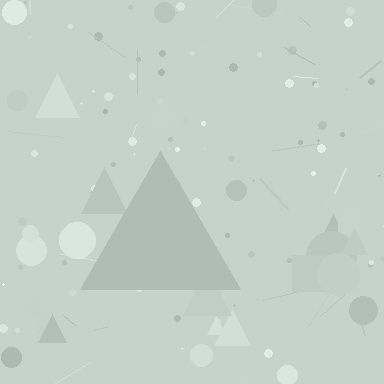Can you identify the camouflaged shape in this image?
The camouflaged shape is a triangle.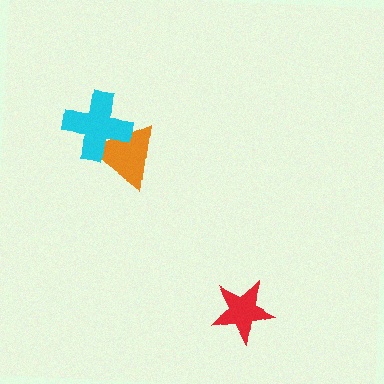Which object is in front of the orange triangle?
The cyan cross is in front of the orange triangle.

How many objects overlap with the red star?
0 objects overlap with the red star.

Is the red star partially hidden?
No, no other shape covers it.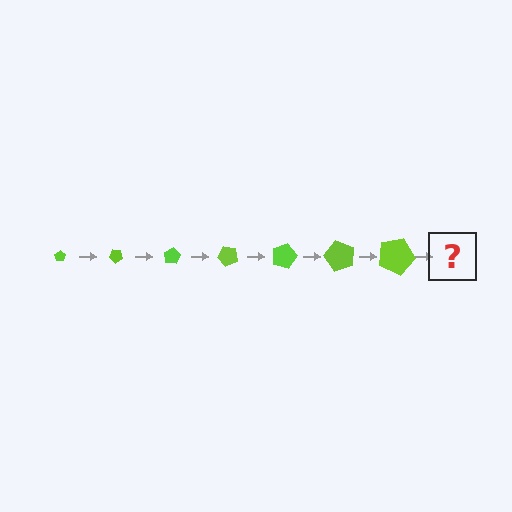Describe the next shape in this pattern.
It should be a pentagon, larger than the previous one and rotated 280 degrees from the start.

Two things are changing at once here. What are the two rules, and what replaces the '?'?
The two rules are that the pentagon grows larger each step and it rotates 40 degrees each step. The '?' should be a pentagon, larger than the previous one and rotated 280 degrees from the start.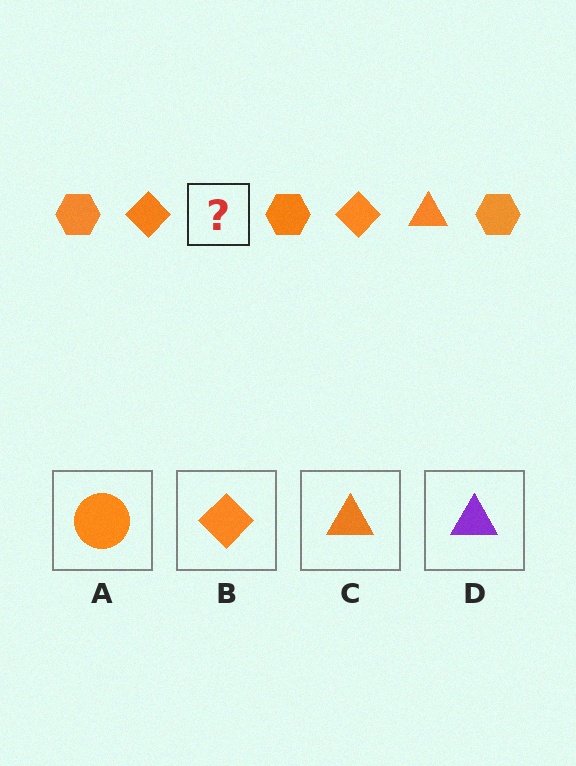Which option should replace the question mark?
Option C.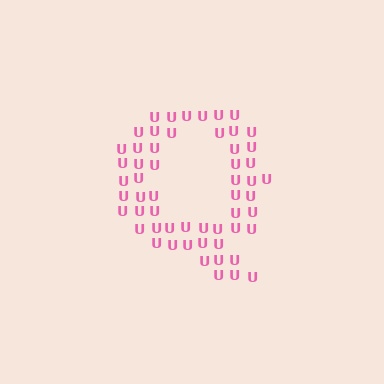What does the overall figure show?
The overall figure shows the letter Q.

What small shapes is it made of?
It is made of small letter U's.